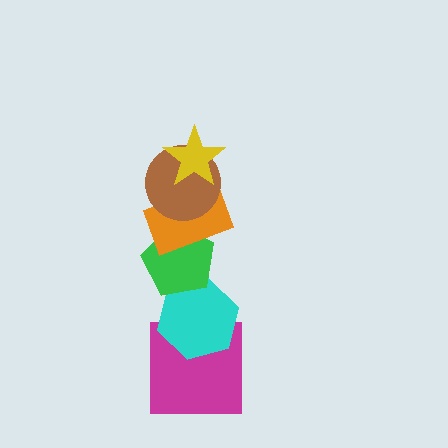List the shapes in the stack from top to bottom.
From top to bottom: the yellow star, the brown circle, the orange rectangle, the green pentagon, the cyan hexagon, the magenta square.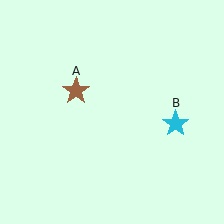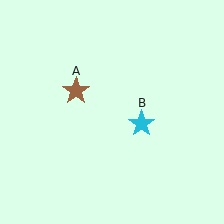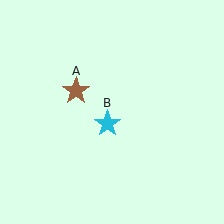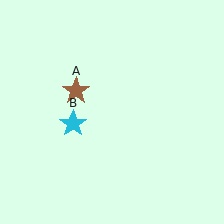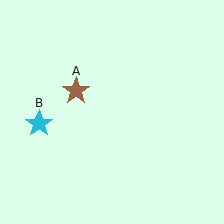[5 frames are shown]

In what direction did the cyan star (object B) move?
The cyan star (object B) moved left.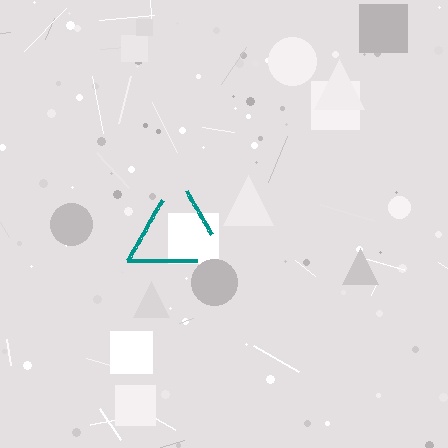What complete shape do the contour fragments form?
The contour fragments form a triangle.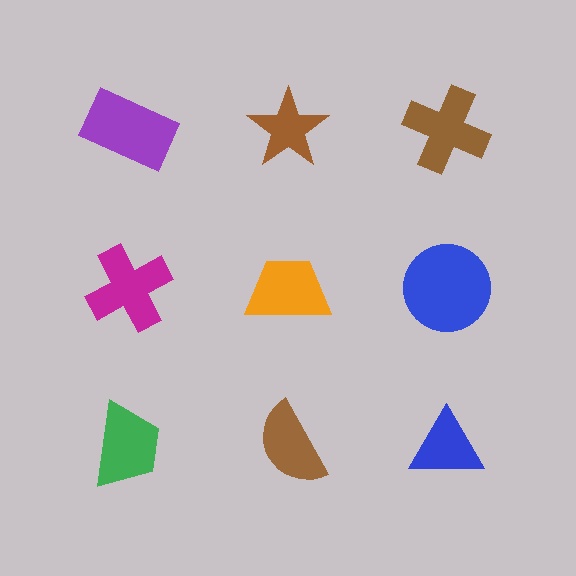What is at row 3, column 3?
A blue triangle.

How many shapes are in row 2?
3 shapes.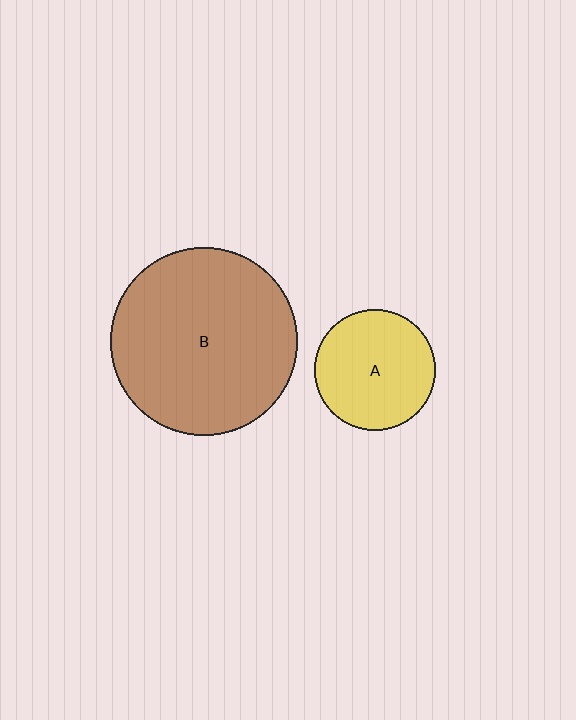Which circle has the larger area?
Circle B (brown).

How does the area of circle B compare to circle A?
Approximately 2.4 times.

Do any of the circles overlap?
No, none of the circles overlap.